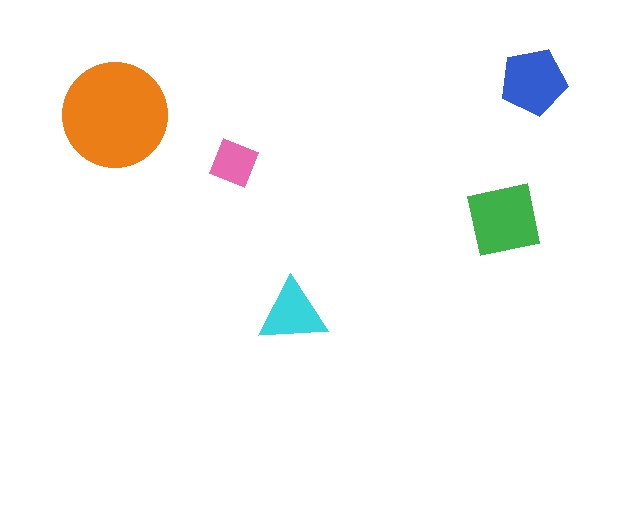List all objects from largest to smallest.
The orange circle, the green square, the blue pentagon, the cyan triangle, the pink square.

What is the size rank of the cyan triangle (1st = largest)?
4th.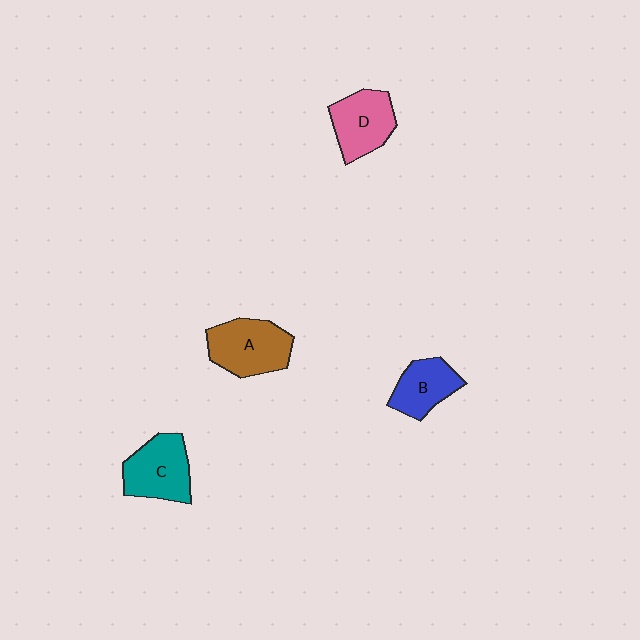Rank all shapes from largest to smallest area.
From largest to smallest: A (brown), C (teal), D (pink), B (blue).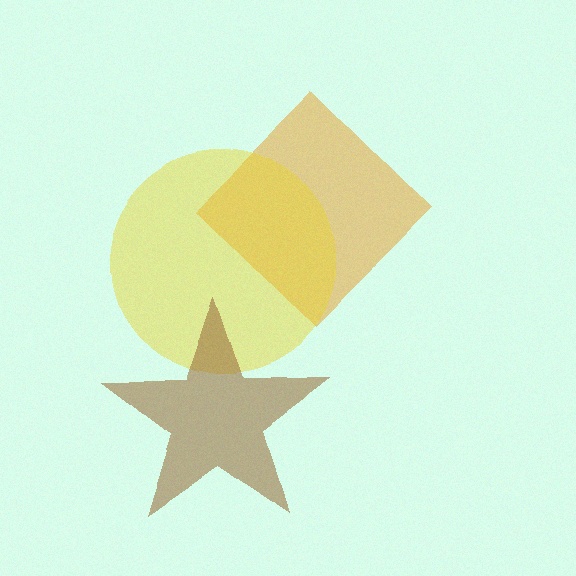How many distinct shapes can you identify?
There are 3 distinct shapes: an orange diamond, a yellow circle, a brown star.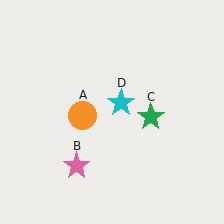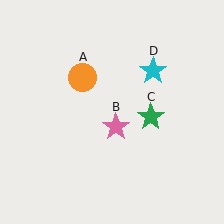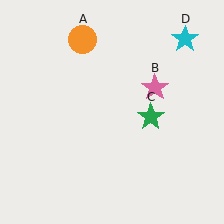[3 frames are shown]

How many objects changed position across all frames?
3 objects changed position: orange circle (object A), pink star (object B), cyan star (object D).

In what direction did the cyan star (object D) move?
The cyan star (object D) moved up and to the right.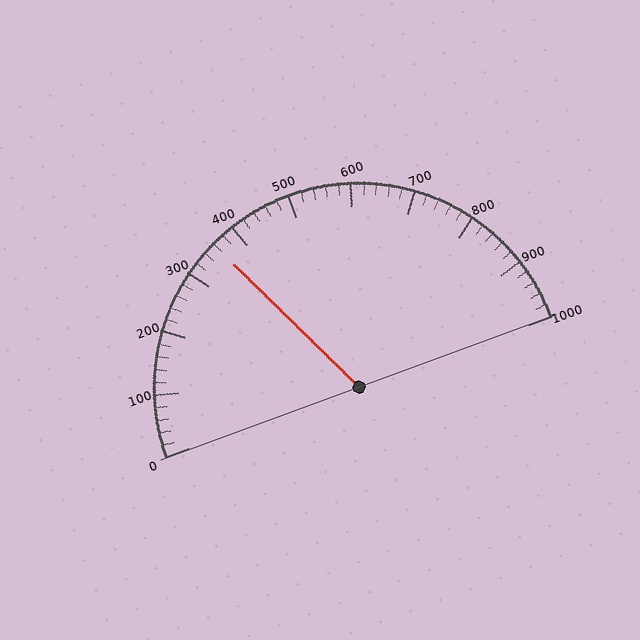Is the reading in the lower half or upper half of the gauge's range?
The reading is in the lower half of the range (0 to 1000).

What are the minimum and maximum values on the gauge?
The gauge ranges from 0 to 1000.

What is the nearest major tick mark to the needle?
The nearest major tick mark is 400.